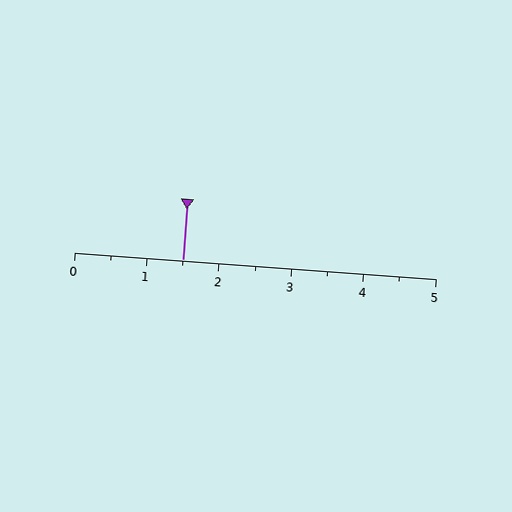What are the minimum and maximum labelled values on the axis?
The axis runs from 0 to 5.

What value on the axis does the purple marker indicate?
The marker indicates approximately 1.5.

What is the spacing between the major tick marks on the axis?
The major ticks are spaced 1 apart.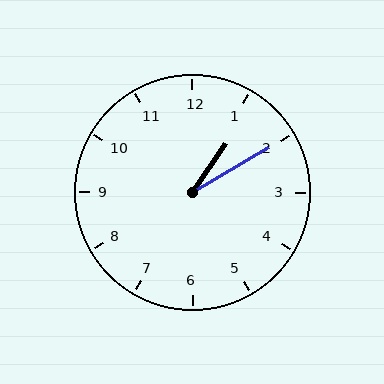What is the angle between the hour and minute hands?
Approximately 25 degrees.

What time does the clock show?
1:10.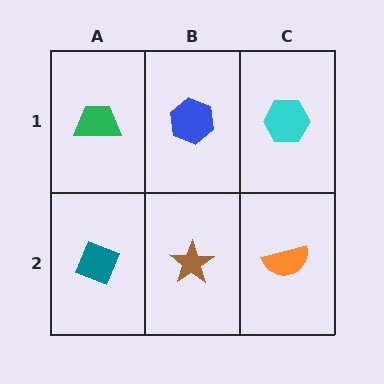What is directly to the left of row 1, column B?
A green trapezoid.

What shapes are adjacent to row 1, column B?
A brown star (row 2, column B), a green trapezoid (row 1, column A), a cyan hexagon (row 1, column C).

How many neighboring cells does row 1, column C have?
2.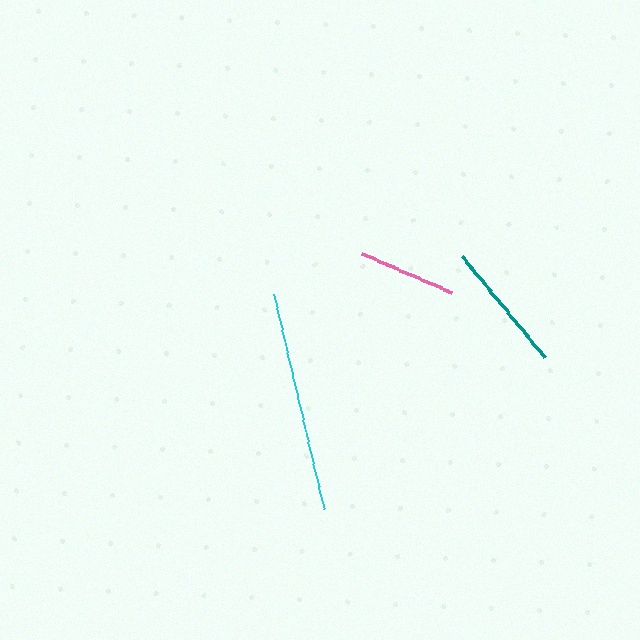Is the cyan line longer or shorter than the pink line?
The cyan line is longer than the pink line.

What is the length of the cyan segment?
The cyan segment is approximately 222 pixels long.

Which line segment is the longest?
The cyan line is the longest at approximately 222 pixels.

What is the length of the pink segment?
The pink segment is approximately 99 pixels long.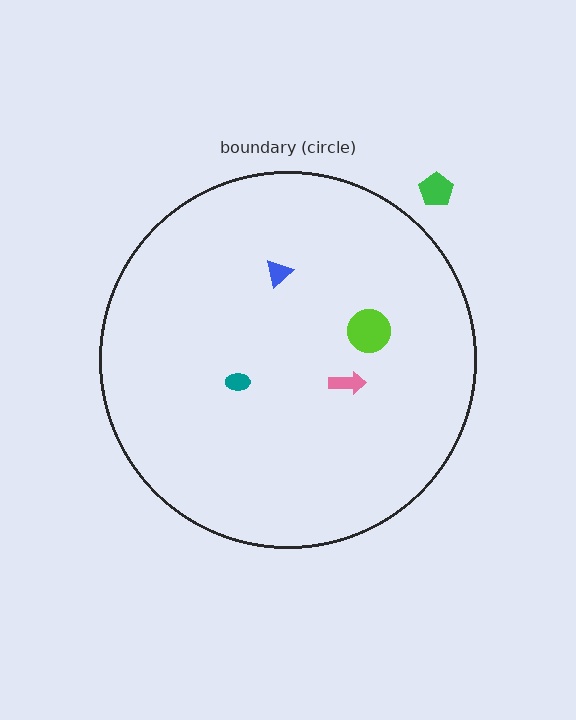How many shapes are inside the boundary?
4 inside, 1 outside.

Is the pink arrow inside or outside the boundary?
Inside.